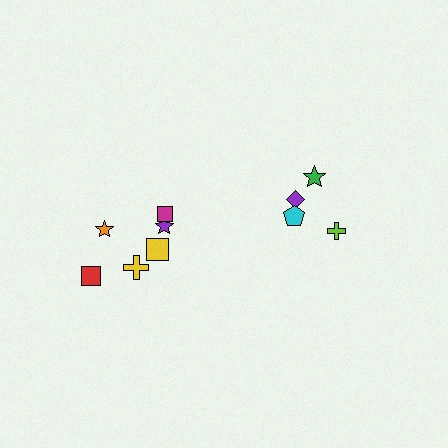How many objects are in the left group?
There are 6 objects.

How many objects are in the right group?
There are 4 objects.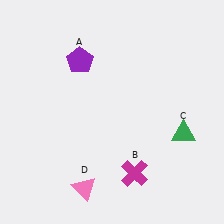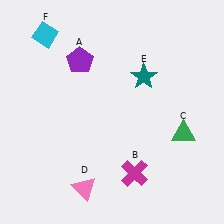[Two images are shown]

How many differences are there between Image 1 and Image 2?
There are 2 differences between the two images.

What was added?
A teal star (E), a cyan diamond (F) were added in Image 2.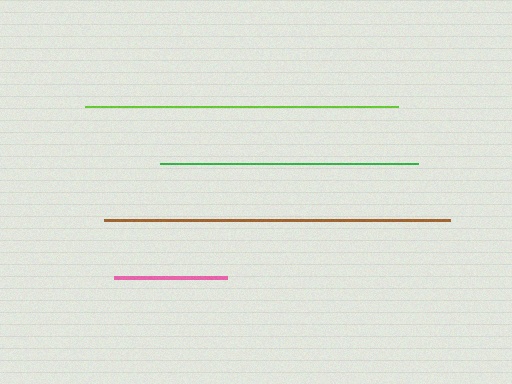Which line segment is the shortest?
The pink line is the shortest at approximately 113 pixels.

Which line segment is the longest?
The brown line is the longest at approximately 346 pixels.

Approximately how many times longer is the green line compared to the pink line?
The green line is approximately 2.3 times the length of the pink line.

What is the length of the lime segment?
The lime segment is approximately 313 pixels long.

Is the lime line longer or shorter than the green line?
The lime line is longer than the green line.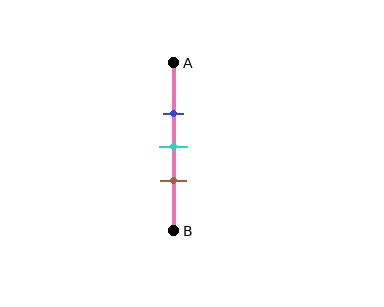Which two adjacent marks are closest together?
The cyan and brown marks are the closest adjacent pair.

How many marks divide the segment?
There are 3 marks dividing the segment.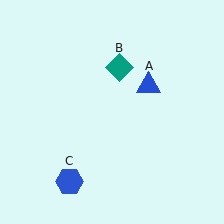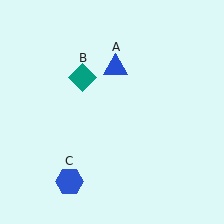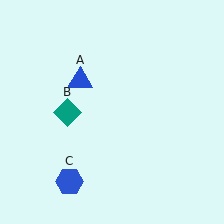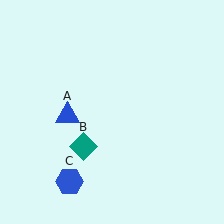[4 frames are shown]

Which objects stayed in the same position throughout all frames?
Blue hexagon (object C) remained stationary.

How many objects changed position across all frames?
2 objects changed position: blue triangle (object A), teal diamond (object B).